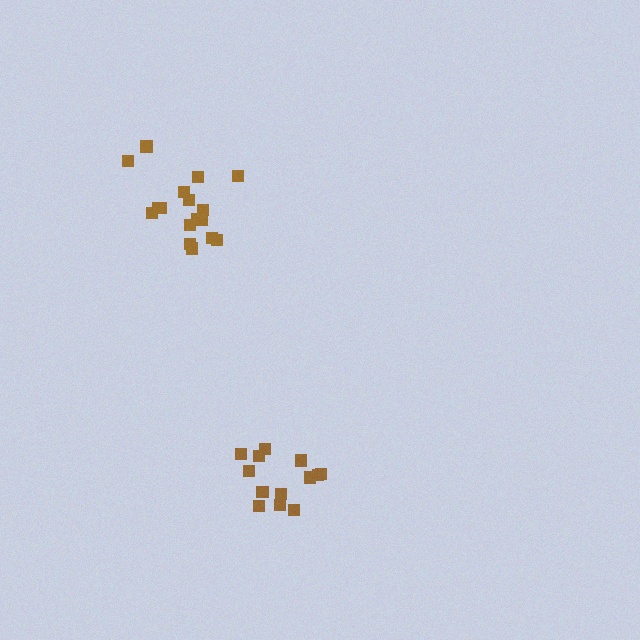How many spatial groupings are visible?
There are 2 spatial groupings.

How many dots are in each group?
Group 1: 17 dots, Group 2: 13 dots (30 total).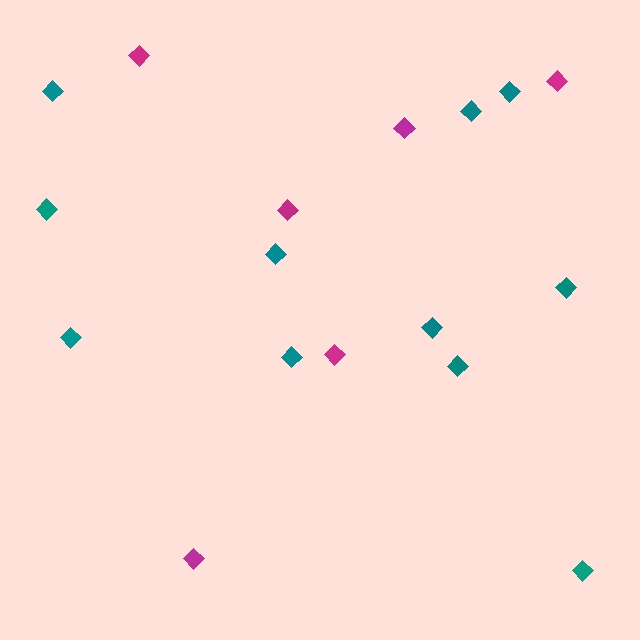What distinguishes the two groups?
There are 2 groups: one group of magenta diamonds (6) and one group of teal diamonds (11).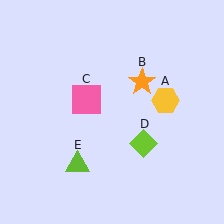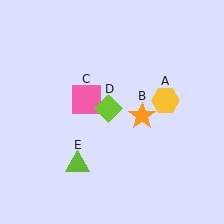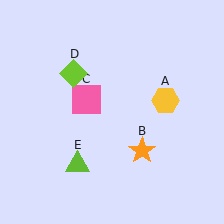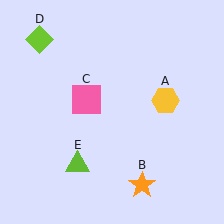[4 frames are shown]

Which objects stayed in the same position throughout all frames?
Yellow hexagon (object A) and pink square (object C) and lime triangle (object E) remained stationary.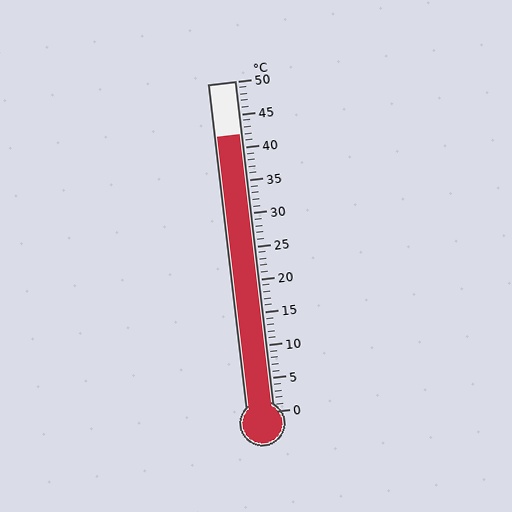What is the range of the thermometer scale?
The thermometer scale ranges from 0°C to 50°C.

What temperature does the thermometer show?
The thermometer shows approximately 42°C.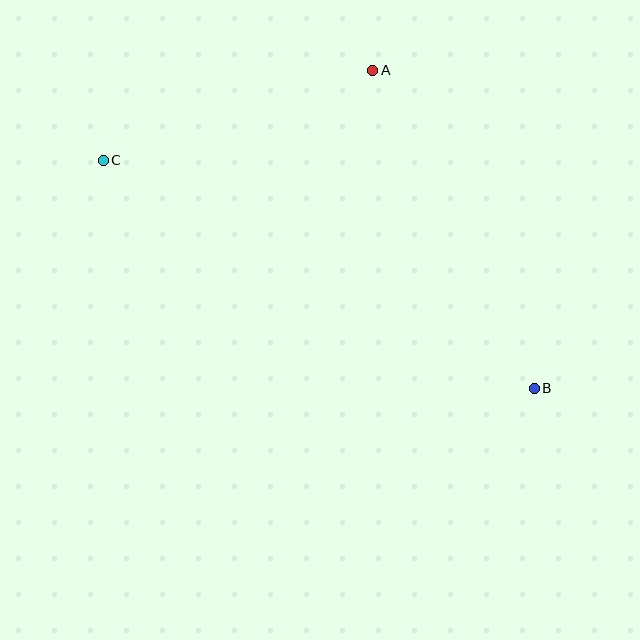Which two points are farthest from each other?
Points B and C are farthest from each other.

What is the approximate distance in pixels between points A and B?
The distance between A and B is approximately 357 pixels.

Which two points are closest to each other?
Points A and C are closest to each other.